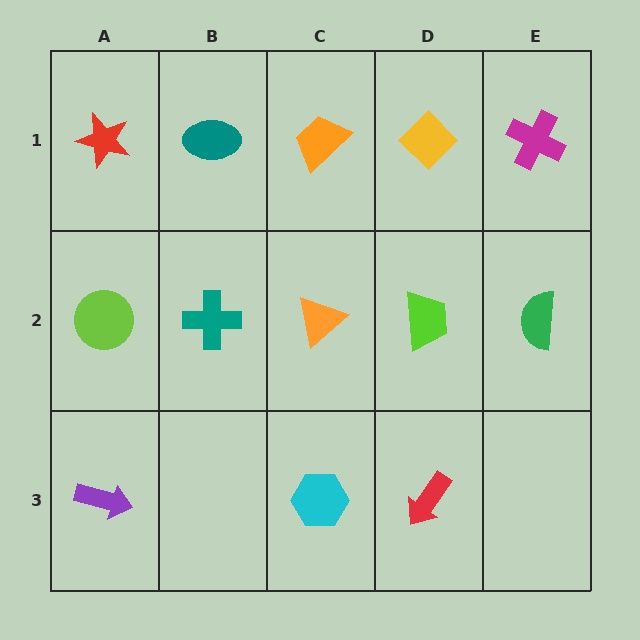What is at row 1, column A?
A red star.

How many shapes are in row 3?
3 shapes.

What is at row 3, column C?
A cyan hexagon.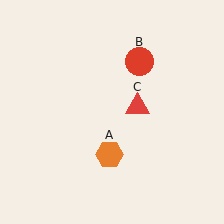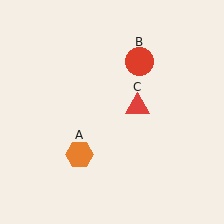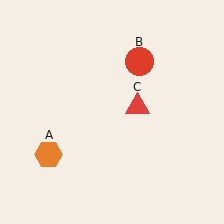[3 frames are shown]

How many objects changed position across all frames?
1 object changed position: orange hexagon (object A).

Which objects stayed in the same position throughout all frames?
Red circle (object B) and red triangle (object C) remained stationary.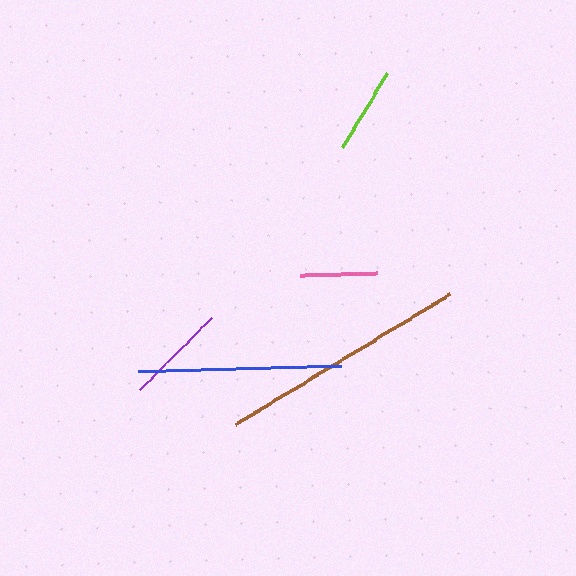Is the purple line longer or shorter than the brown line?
The brown line is longer than the purple line.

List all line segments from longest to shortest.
From longest to shortest: brown, blue, purple, lime, pink.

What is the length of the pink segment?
The pink segment is approximately 78 pixels long.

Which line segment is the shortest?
The pink line is the shortest at approximately 78 pixels.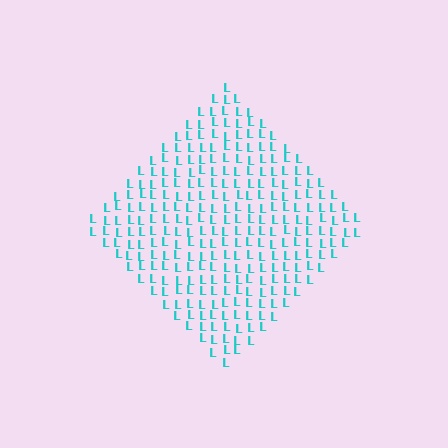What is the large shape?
The large shape is a diamond.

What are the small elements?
The small elements are letter L's.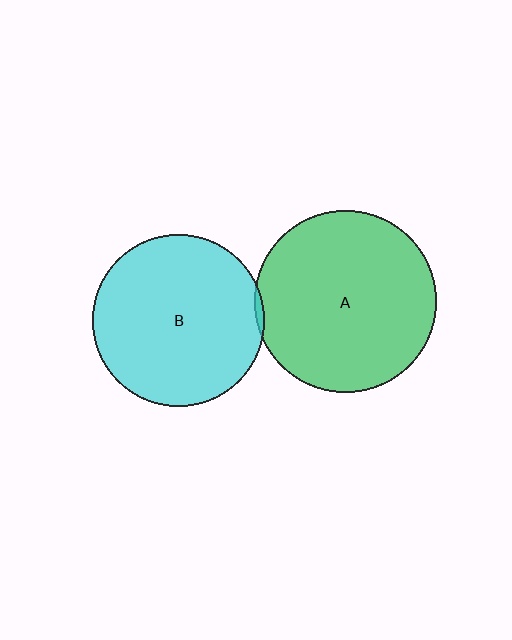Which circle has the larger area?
Circle A (green).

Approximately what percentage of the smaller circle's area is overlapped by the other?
Approximately 5%.